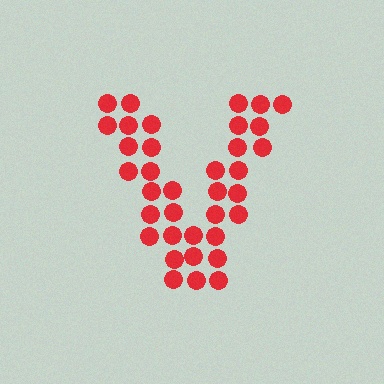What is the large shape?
The large shape is the letter V.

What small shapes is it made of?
It is made of small circles.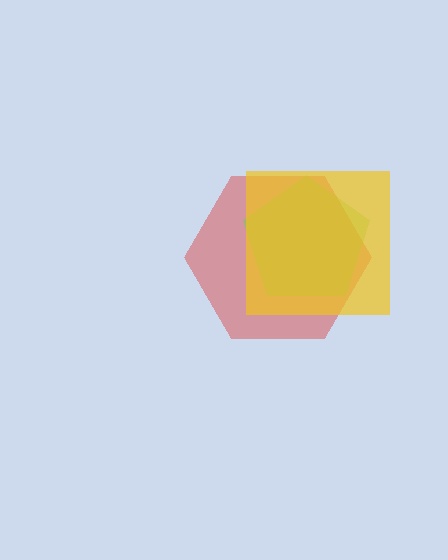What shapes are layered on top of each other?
The layered shapes are: a red hexagon, a lime pentagon, a yellow square.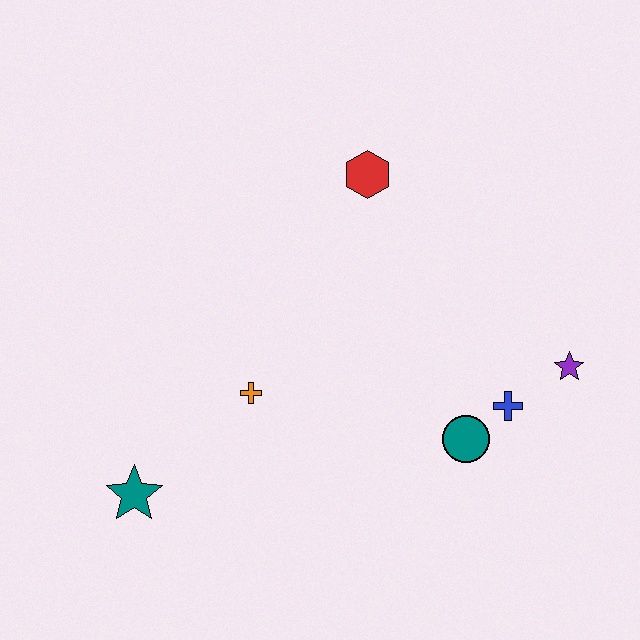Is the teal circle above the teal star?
Yes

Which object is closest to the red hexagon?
The orange cross is closest to the red hexagon.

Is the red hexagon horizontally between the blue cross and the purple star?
No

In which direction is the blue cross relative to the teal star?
The blue cross is to the right of the teal star.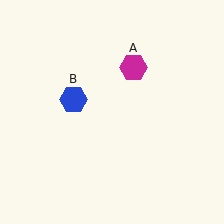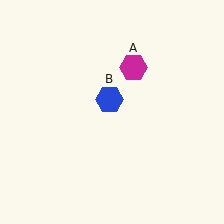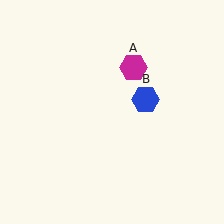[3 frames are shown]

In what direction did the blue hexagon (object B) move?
The blue hexagon (object B) moved right.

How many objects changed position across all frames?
1 object changed position: blue hexagon (object B).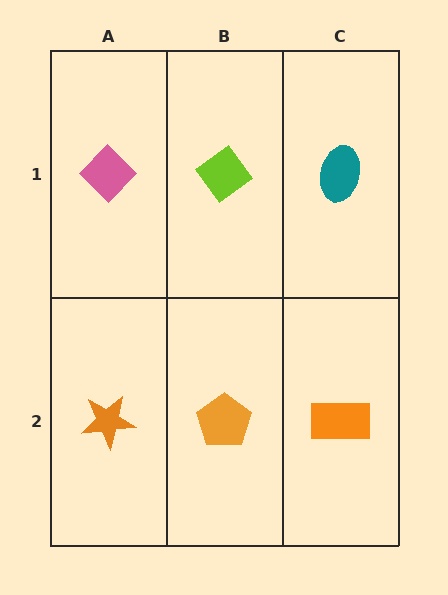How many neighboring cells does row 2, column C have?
2.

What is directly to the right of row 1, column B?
A teal ellipse.